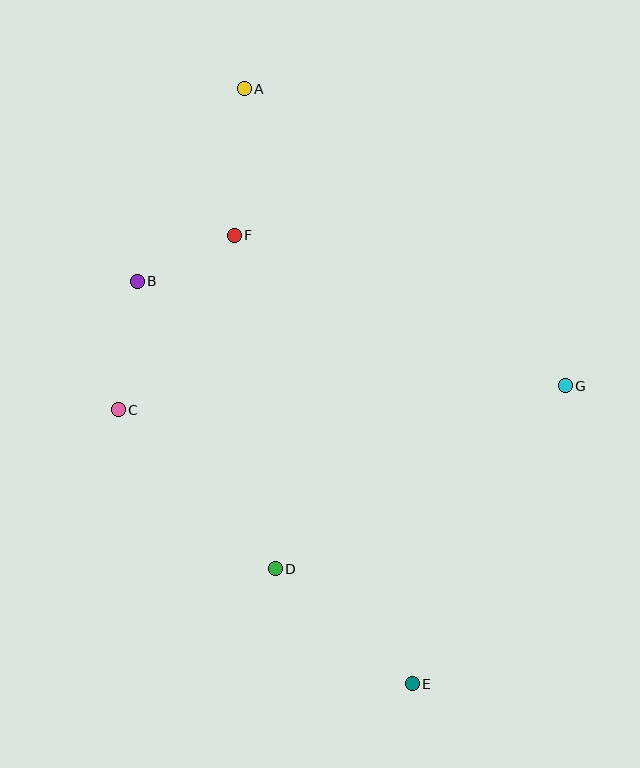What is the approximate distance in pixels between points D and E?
The distance between D and E is approximately 179 pixels.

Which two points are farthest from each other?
Points A and E are farthest from each other.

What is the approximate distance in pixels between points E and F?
The distance between E and F is approximately 482 pixels.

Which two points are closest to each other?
Points B and F are closest to each other.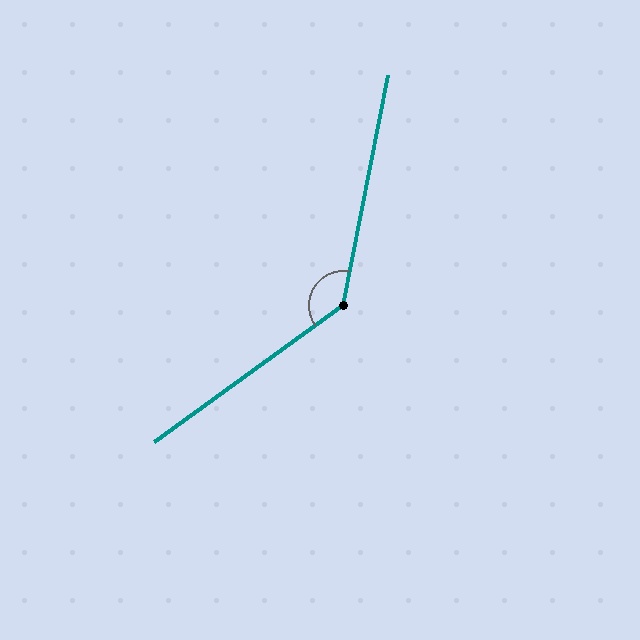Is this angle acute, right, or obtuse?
It is obtuse.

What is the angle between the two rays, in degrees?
Approximately 137 degrees.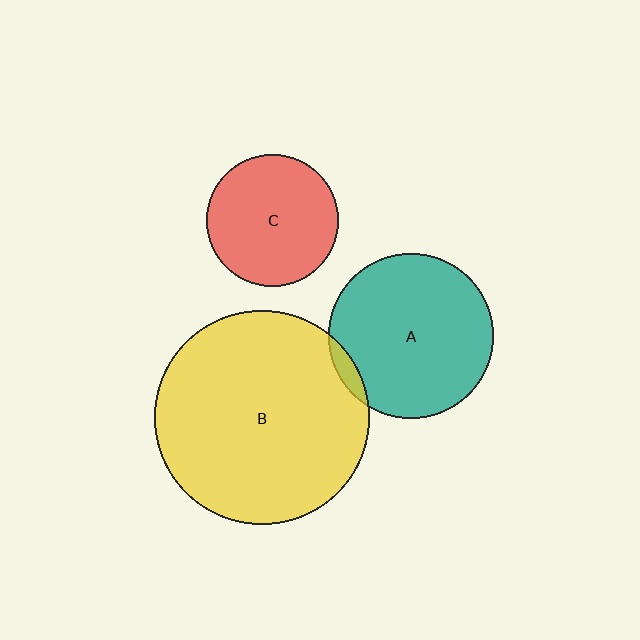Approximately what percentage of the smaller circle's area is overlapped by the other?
Approximately 5%.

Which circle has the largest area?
Circle B (yellow).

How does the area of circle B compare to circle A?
Approximately 1.7 times.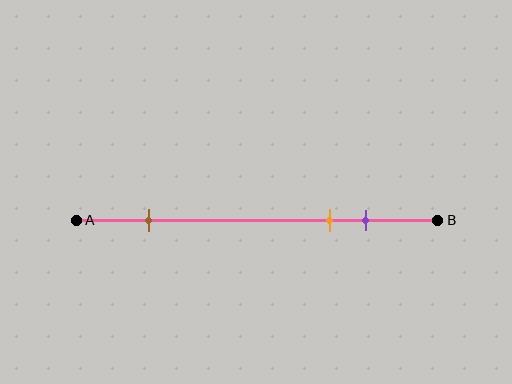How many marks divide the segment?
There are 3 marks dividing the segment.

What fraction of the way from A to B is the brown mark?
The brown mark is approximately 20% (0.2) of the way from A to B.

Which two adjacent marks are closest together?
The orange and purple marks are the closest adjacent pair.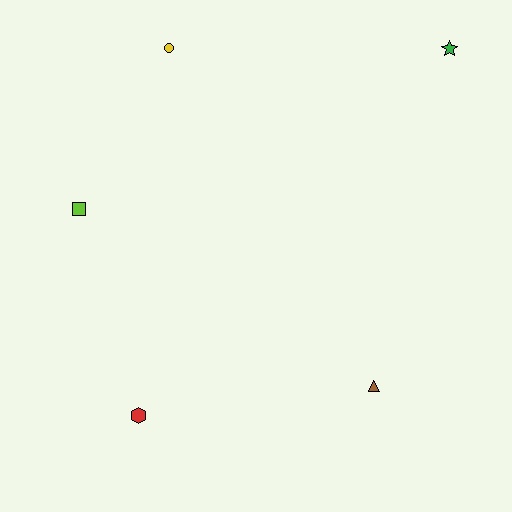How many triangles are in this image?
There is 1 triangle.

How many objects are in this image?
There are 5 objects.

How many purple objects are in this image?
There are no purple objects.